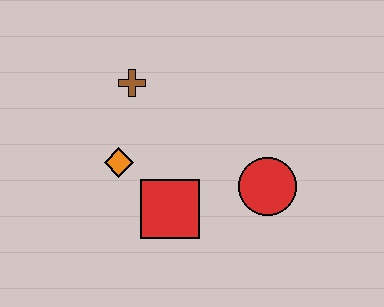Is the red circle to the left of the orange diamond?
No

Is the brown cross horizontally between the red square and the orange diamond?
Yes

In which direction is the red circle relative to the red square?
The red circle is to the right of the red square.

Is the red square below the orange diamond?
Yes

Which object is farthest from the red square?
The brown cross is farthest from the red square.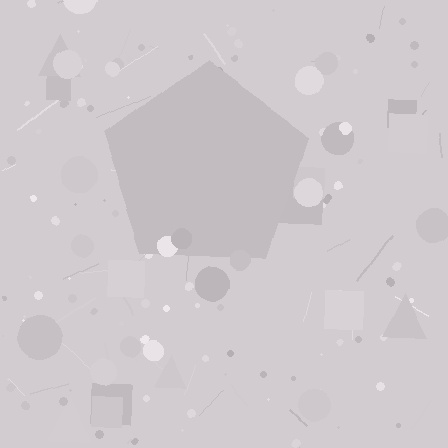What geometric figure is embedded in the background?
A pentagon is embedded in the background.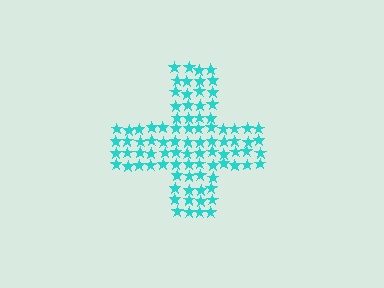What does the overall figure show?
The overall figure shows a cross.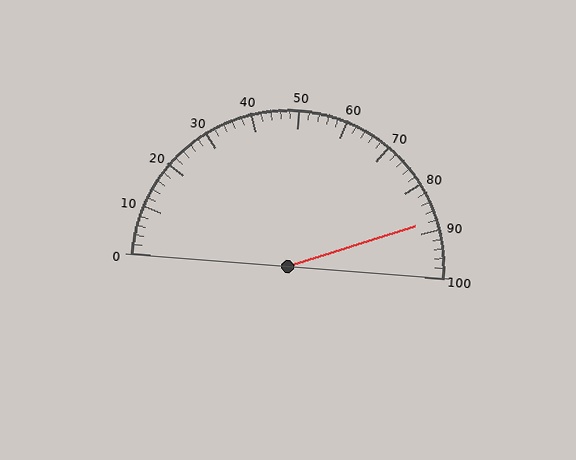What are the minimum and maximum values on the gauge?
The gauge ranges from 0 to 100.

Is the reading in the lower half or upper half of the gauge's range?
The reading is in the upper half of the range (0 to 100).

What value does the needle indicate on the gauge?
The needle indicates approximately 88.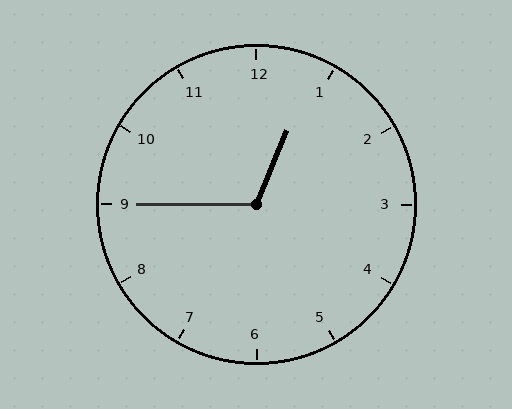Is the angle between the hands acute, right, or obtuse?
It is obtuse.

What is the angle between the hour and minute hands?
Approximately 112 degrees.